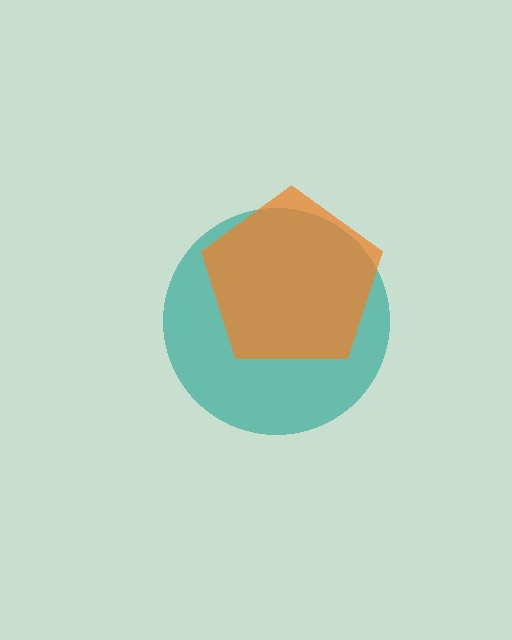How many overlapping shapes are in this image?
There are 2 overlapping shapes in the image.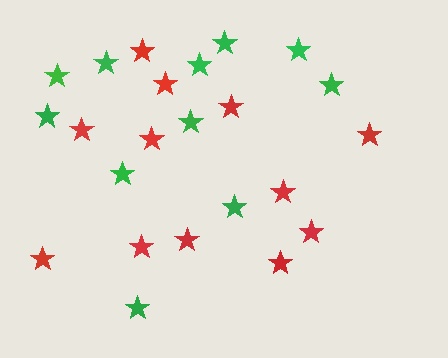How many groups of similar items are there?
There are 2 groups: one group of green stars (11) and one group of red stars (12).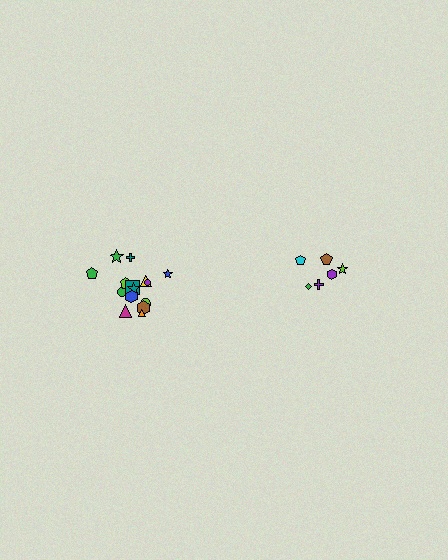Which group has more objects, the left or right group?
The left group.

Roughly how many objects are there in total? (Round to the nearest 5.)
Roughly 20 objects in total.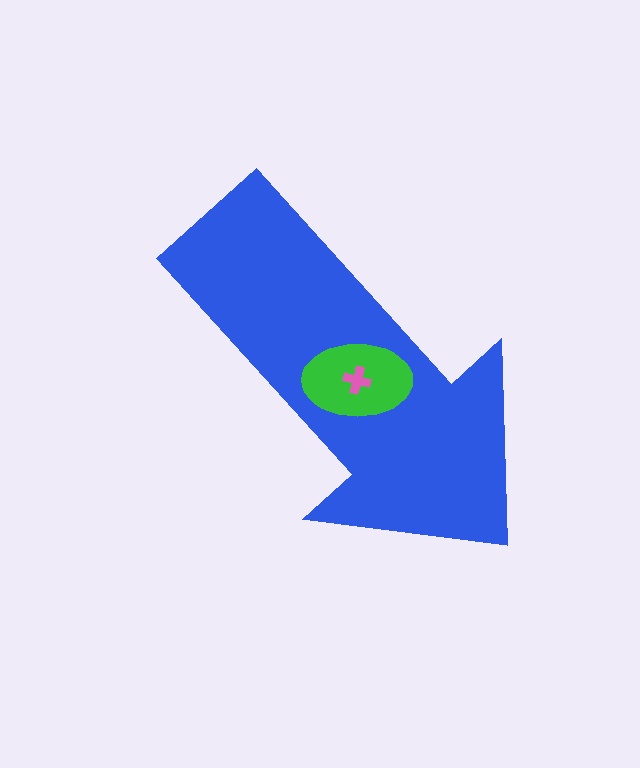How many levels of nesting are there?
3.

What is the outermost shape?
The blue arrow.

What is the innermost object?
The pink cross.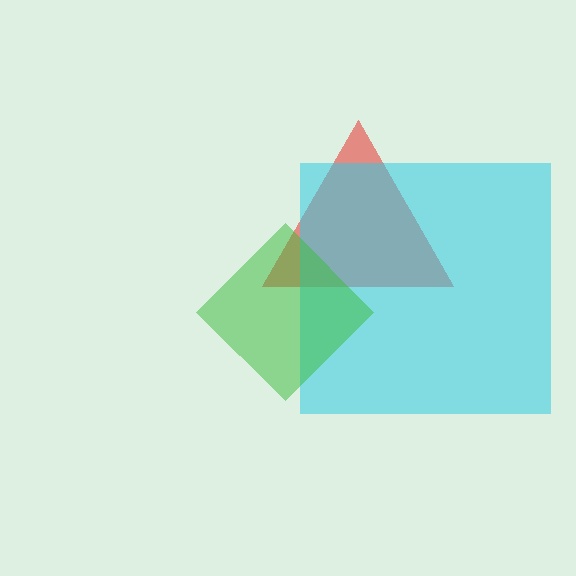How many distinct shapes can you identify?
There are 3 distinct shapes: a red triangle, a cyan square, a green diamond.